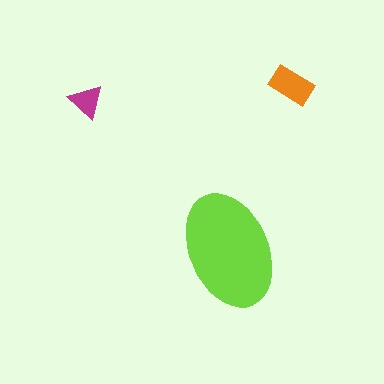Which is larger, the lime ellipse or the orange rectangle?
The lime ellipse.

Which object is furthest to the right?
The orange rectangle is rightmost.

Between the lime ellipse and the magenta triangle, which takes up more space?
The lime ellipse.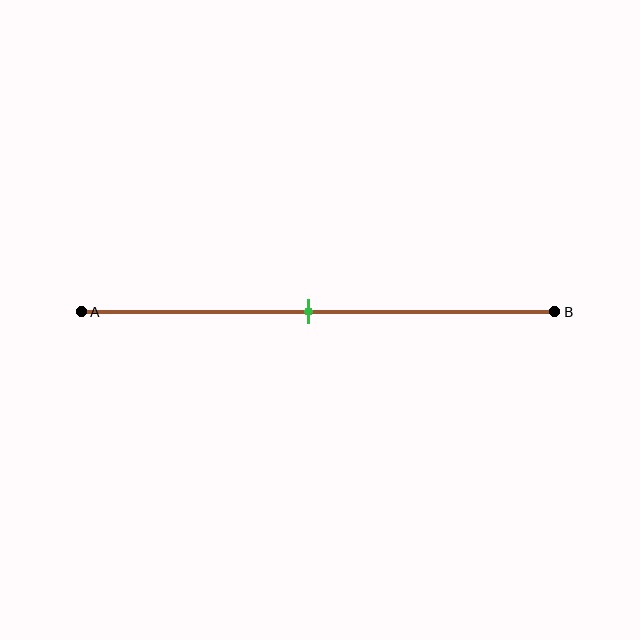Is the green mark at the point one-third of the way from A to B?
No, the mark is at about 50% from A, not at the 33% one-third point.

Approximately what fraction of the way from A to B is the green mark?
The green mark is approximately 50% of the way from A to B.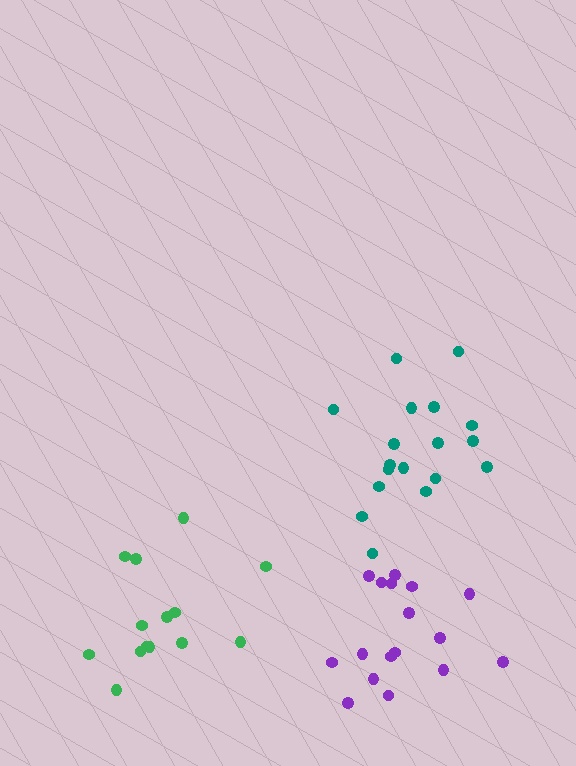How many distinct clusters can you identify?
There are 3 distinct clusters.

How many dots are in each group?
Group 1: 17 dots, Group 2: 18 dots, Group 3: 14 dots (49 total).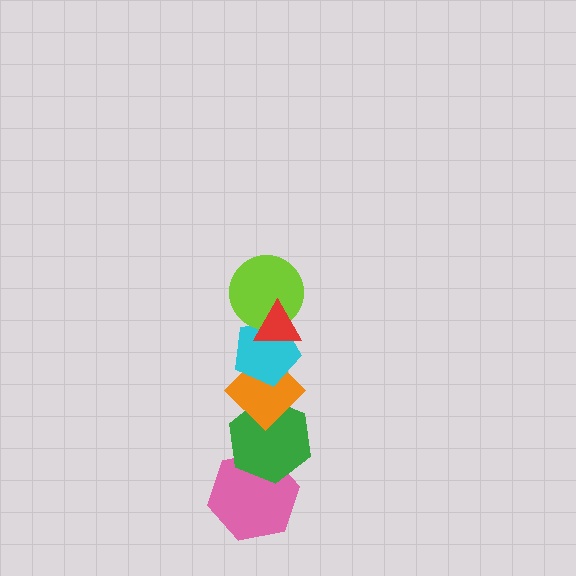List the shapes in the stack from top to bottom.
From top to bottom: the red triangle, the lime circle, the cyan pentagon, the orange diamond, the green hexagon, the pink hexagon.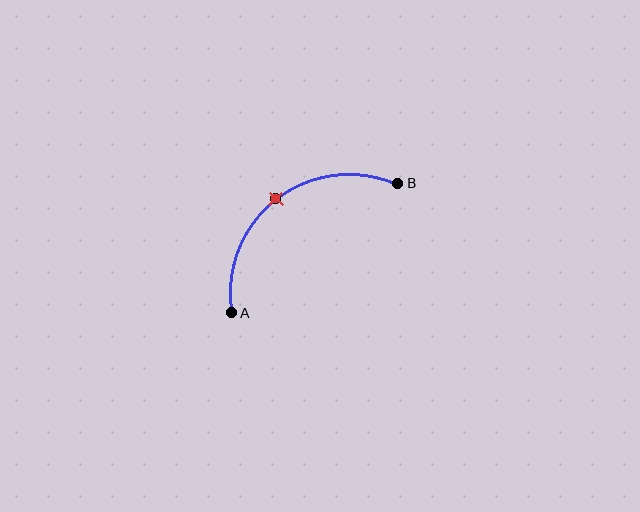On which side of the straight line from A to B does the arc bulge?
The arc bulges above and to the left of the straight line connecting A and B.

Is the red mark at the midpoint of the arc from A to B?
Yes. The red mark lies on the arc at equal arc-length from both A and B — it is the arc midpoint.